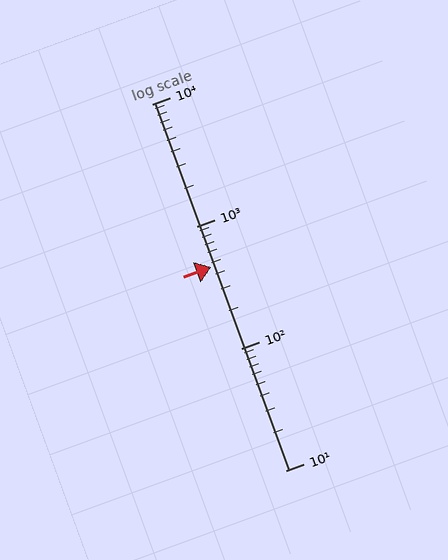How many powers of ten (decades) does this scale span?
The scale spans 3 decades, from 10 to 10000.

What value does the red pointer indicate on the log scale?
The pointer indicates approximately 460.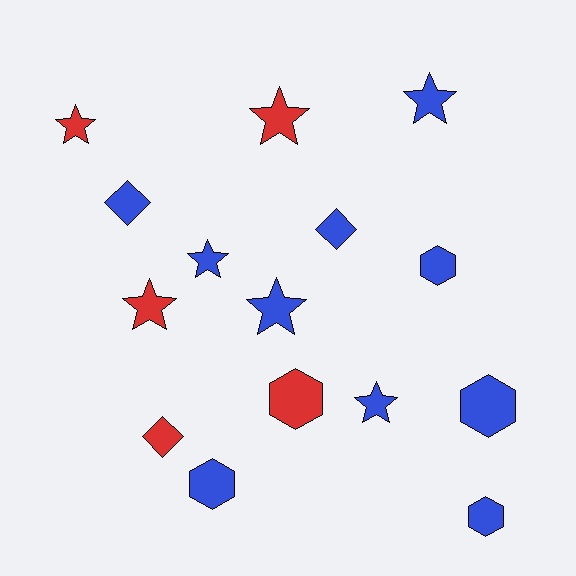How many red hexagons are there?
There is 1 red hexagon.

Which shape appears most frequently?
Star, with 7 objects.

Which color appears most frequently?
Blue, with 10 objects.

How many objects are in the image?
There are 15 objects.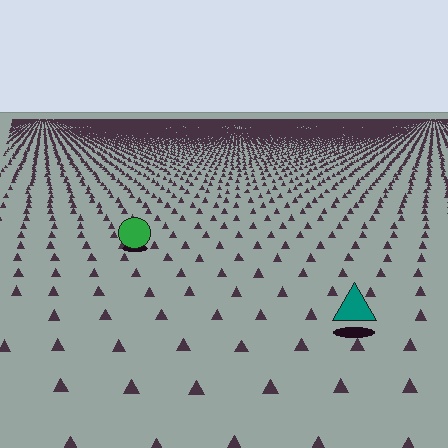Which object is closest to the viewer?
The teal triangle is closest. The texture marks near it are larger and more spread out.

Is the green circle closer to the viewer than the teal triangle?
No. The teal triangle is closer — you can tell from the texture gradient: the ground texture is coarser near it.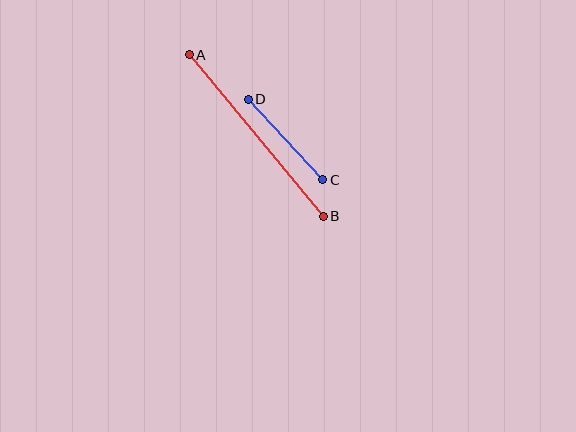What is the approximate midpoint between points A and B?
The midpoint is at approximately (256, 135) pixels.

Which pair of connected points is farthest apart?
Points A and B are farthest apart.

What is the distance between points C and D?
The distance is approximately 110 pixels.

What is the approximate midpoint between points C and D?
The midpoint is at approximately (286, 140) pixels.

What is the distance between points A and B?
The distance is approximately 210 pixels.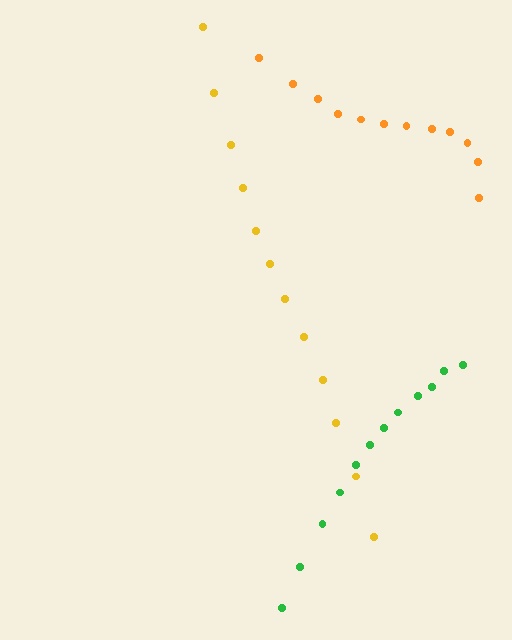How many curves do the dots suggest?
There are 3 distinct paths.